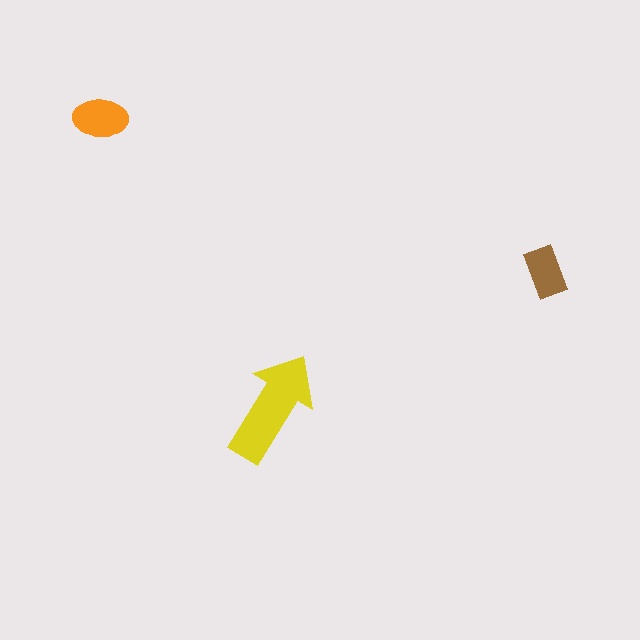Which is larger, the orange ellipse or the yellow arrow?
The yellow arrow.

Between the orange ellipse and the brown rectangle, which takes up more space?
The orange ellipse.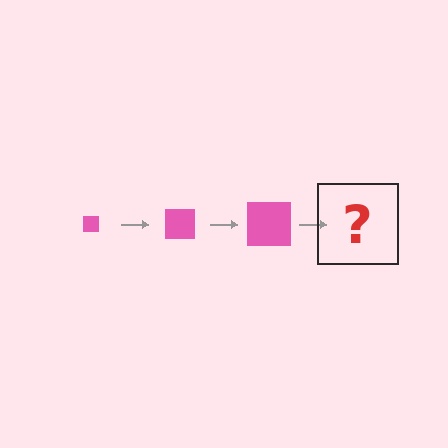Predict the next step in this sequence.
The next step is a pink square, larger than the previous one.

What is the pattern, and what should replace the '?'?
The pattern is that the square gets progressively larger each step. The '?' should be a pink square, larger than the previous one.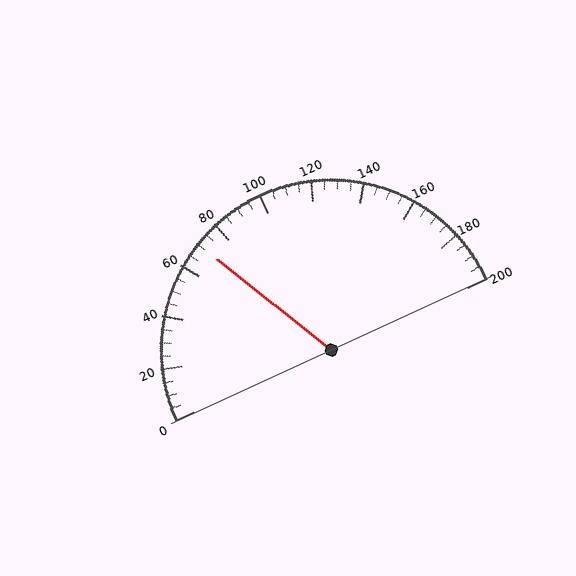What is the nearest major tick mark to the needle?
The nearest major tick mark is 80.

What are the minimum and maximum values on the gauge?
The gauge ranges from 0 to 200.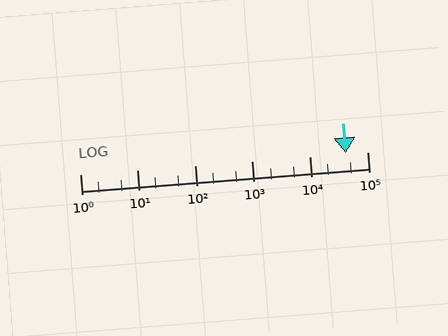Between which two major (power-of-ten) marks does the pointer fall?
The pointer is between 10000 and 100000.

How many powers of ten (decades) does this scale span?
The scale spans 5 decades, from 1 to 100000.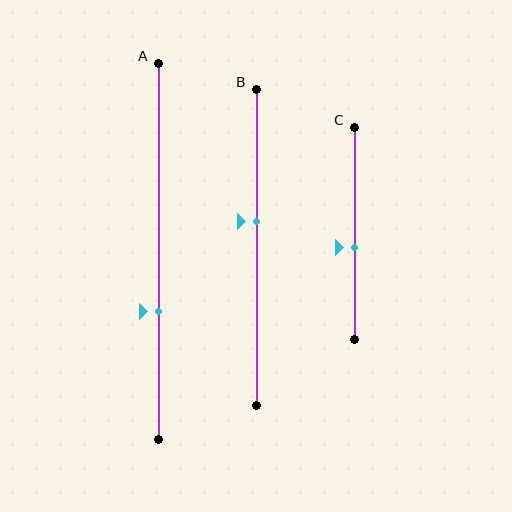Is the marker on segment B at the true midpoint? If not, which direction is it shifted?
No, the marker on segment B is shifted upward by about 8% of the segment length.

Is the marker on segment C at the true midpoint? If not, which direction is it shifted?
No, the marker on segment C is shifted downward by about 7% of the segment length.